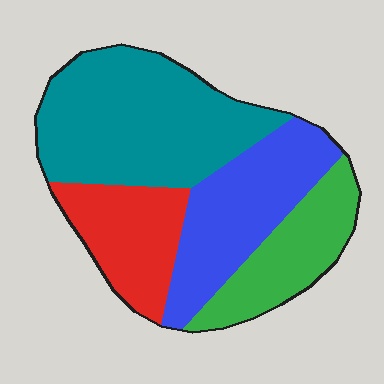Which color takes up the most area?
Teal, at roughly 40%.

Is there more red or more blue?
Blue.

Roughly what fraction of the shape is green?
Green takes up about one sixth (1/6) of the shape.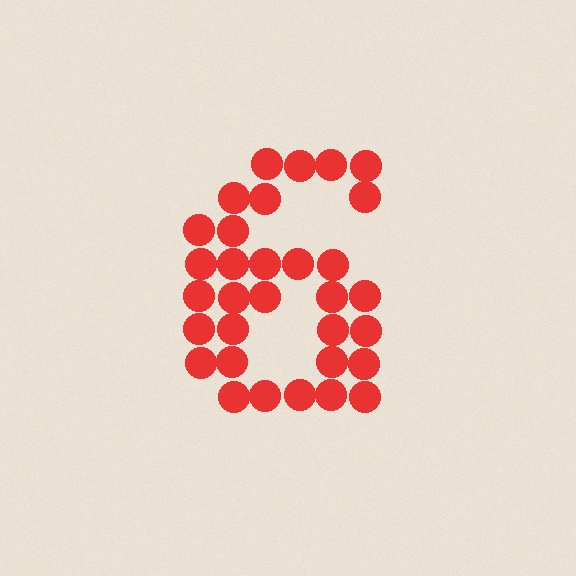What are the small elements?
The small elements are circles.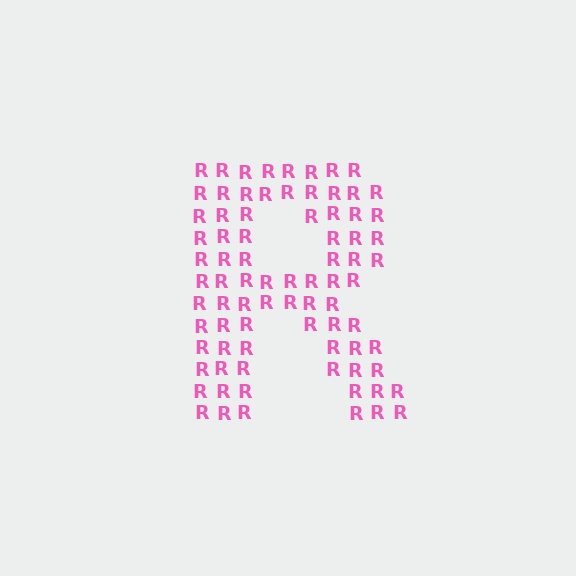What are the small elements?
The small elements are letter R's.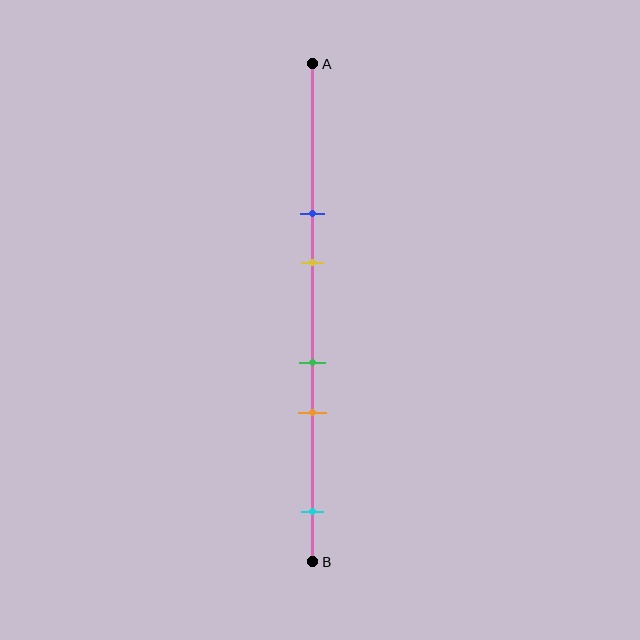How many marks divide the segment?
There are 5 marks dividing the segment.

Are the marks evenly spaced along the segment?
No, the marks are not evenly spaced.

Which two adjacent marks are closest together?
The green and orange marks are the closest adjacent pair.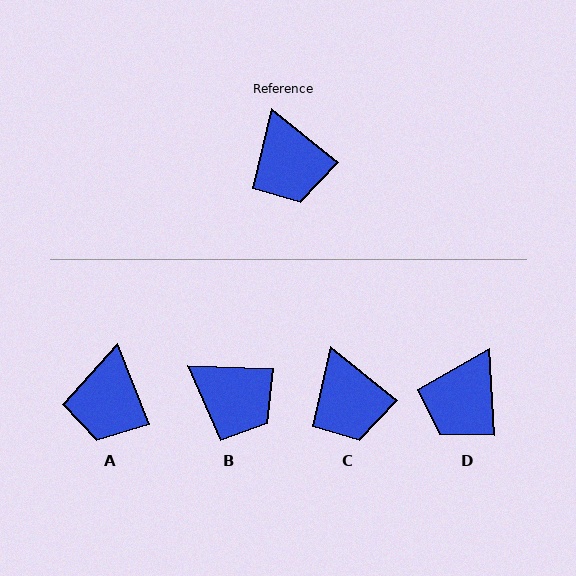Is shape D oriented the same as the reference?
No, it is off by about 48 degrees.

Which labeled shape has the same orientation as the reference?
C.